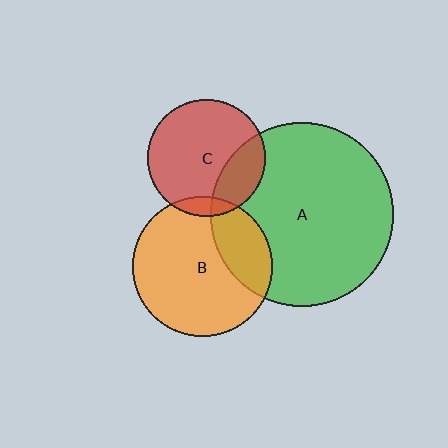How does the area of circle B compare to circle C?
Approximately 1.4 times.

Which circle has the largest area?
Circle A (green).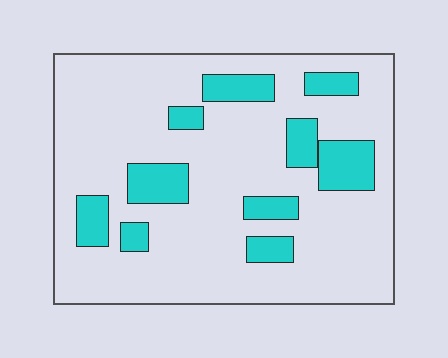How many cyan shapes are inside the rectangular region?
10.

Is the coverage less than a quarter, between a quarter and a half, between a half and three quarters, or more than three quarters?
Less than a quarter.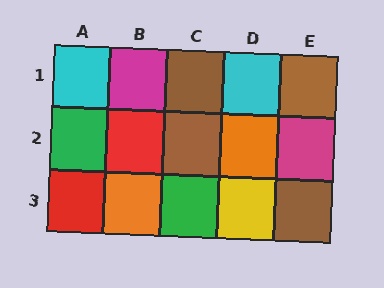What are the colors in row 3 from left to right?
Red, orange, green, yellow, brown.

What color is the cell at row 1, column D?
Cyan.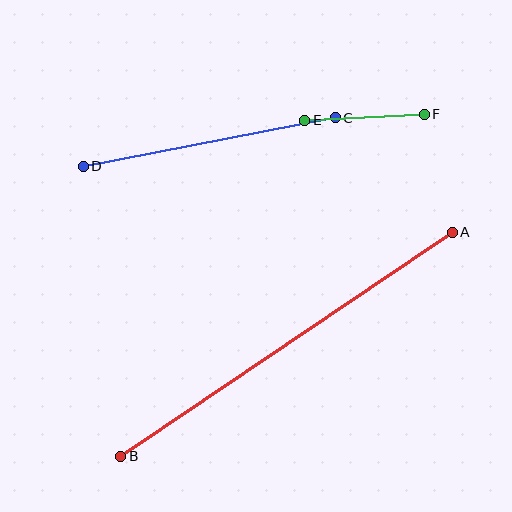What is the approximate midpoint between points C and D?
The midpoint is at approximately (209, 142) pixels.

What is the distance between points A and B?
The distance is approximately 400 pixels.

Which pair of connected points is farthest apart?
Points A and B are farthest apart.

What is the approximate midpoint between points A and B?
The midpoint is at approximately (287, 344) pixels.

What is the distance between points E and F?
The distance is approximately 120 pixels.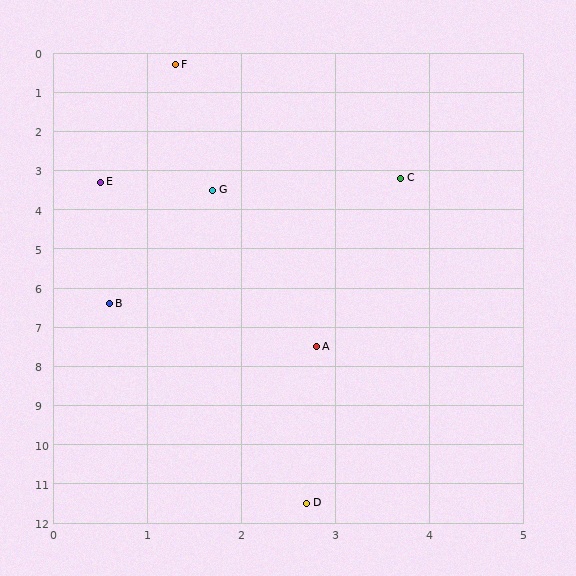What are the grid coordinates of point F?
Point F is at approximately (1.3, 0.3).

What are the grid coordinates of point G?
Point G is at approximately (1.7, 3.5).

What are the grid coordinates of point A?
Point A is at approximately (2.8, 7.5).